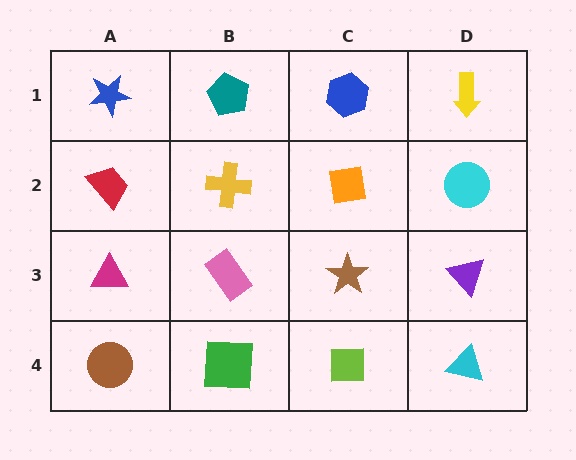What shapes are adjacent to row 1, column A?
A red trapezoid (row 2, column A), a teal pentagon (row 1, column B).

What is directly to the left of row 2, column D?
An orange square.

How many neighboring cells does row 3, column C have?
4.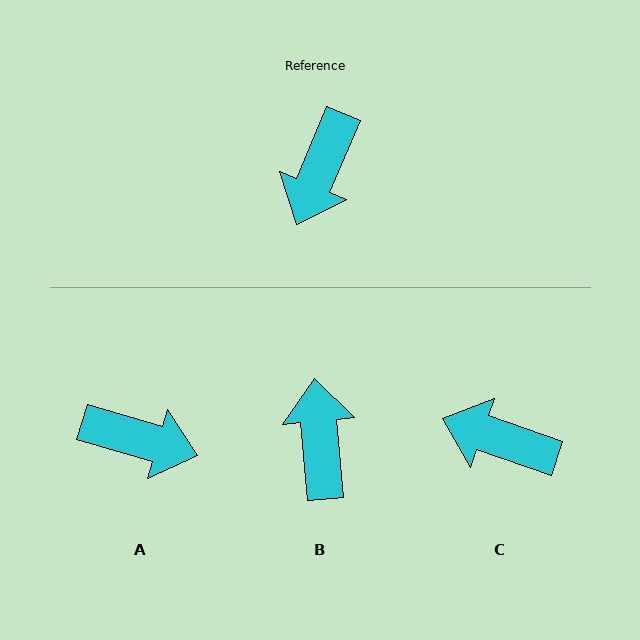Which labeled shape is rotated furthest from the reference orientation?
B, about 152 degrees away.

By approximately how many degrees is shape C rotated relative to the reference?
Approximately 86 degrees clockwise.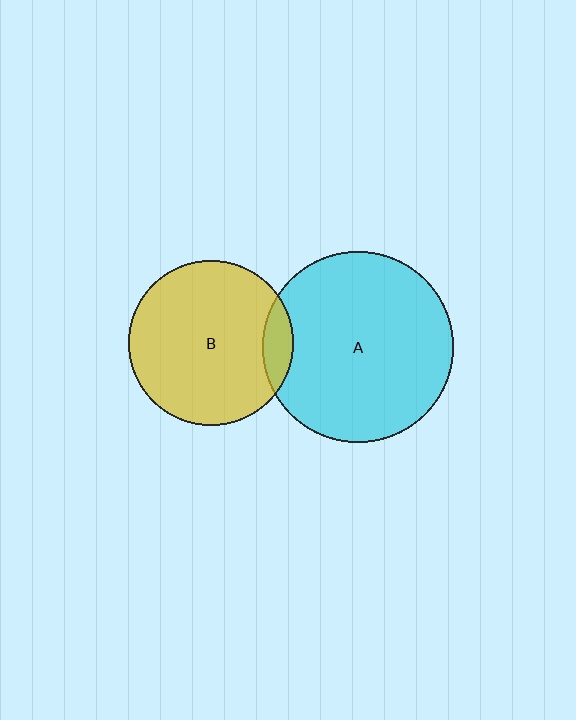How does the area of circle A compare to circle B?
Approximately 1.3 times.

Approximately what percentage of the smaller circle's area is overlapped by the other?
Approximately 10%.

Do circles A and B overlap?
Yes.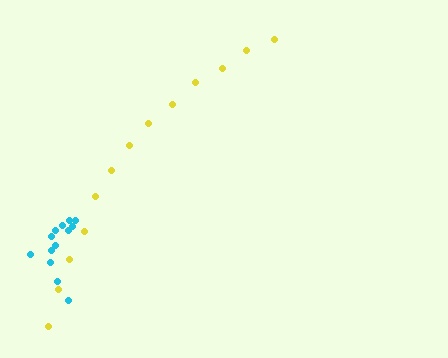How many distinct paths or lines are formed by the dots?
There are 2 distinct paths.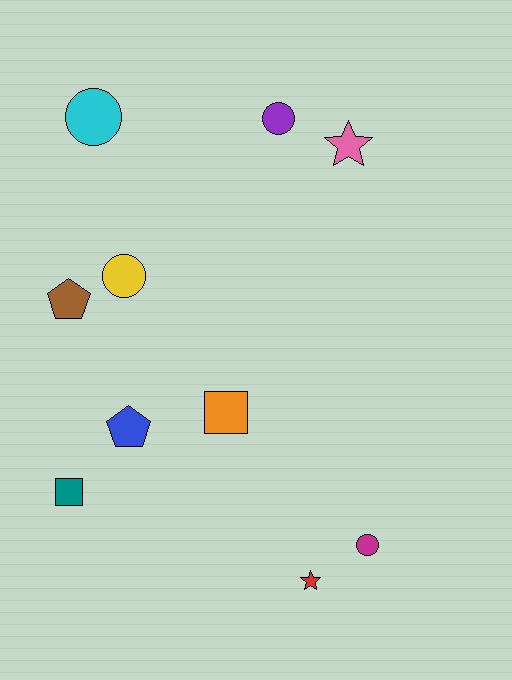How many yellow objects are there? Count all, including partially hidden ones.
There is 1 yellow object.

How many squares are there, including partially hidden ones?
There are 2 squares.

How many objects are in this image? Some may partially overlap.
There are 10 objects.